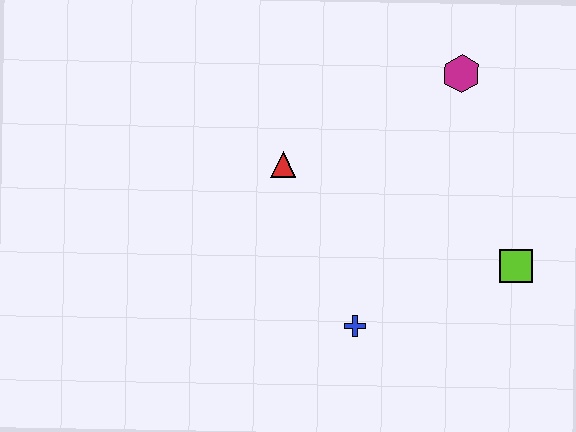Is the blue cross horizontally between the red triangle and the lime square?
Yes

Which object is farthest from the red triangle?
The lime square is farthest from the red triangle.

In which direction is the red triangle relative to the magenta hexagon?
The red triangle is to the left of the magenta hexagon.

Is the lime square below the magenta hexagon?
Yes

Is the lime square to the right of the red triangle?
Yes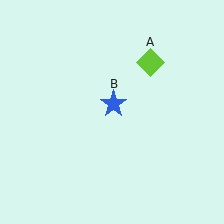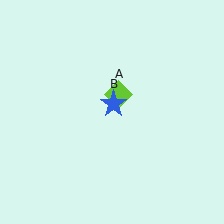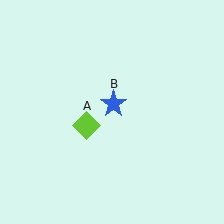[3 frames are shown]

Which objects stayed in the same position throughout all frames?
Blue star (object B) remained stationary.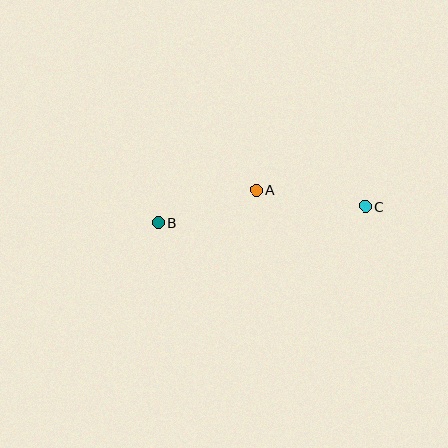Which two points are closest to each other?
Points A and B are closest to each other.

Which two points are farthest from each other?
Points B and C are farthest from each other.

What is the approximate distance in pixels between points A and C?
The distance between A and C is approximately 111 pixels.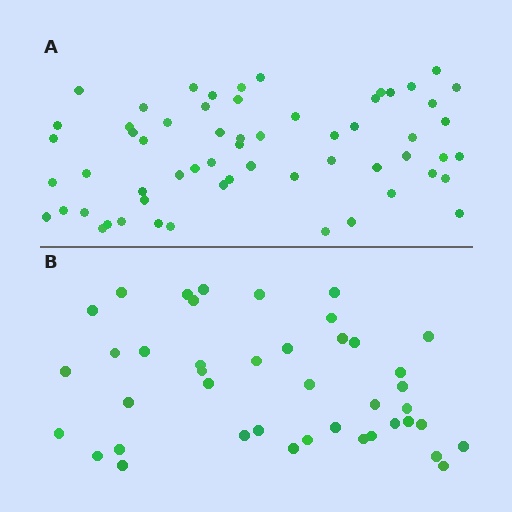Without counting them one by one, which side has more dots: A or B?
Region A (the top region) has more dots.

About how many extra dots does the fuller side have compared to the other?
Region A has approximately 20 more dots than region B.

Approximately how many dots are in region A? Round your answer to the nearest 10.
About 60 dots.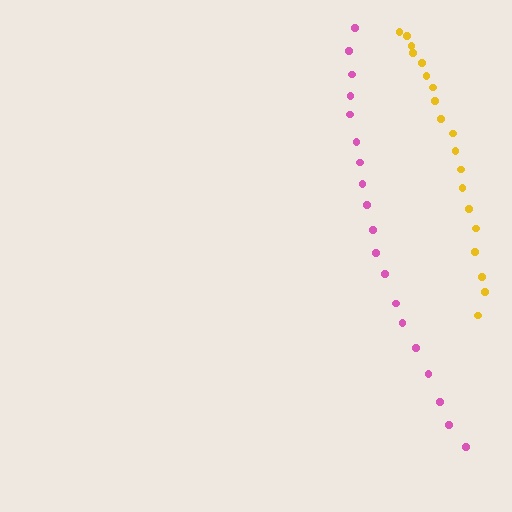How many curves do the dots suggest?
There are 2 distinct paths.